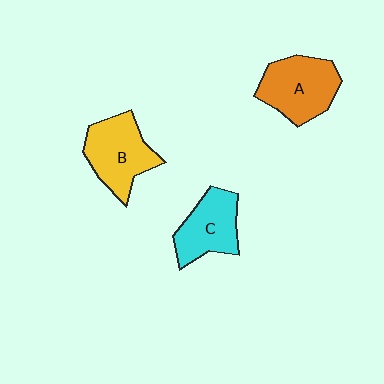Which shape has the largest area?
Shape A (orange).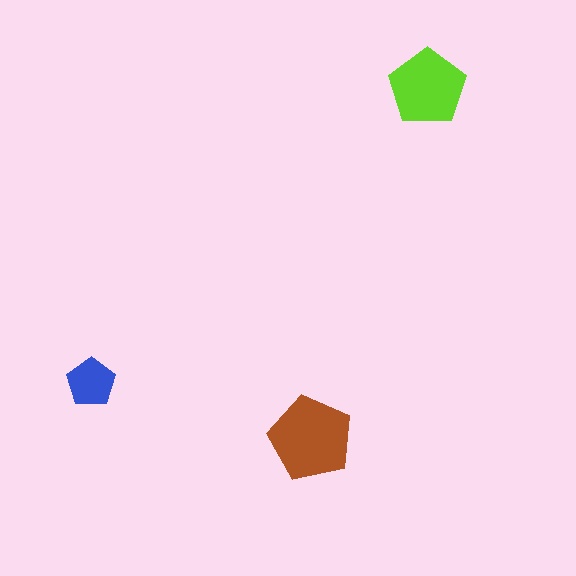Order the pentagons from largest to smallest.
the brown one, the lime one, the blue one.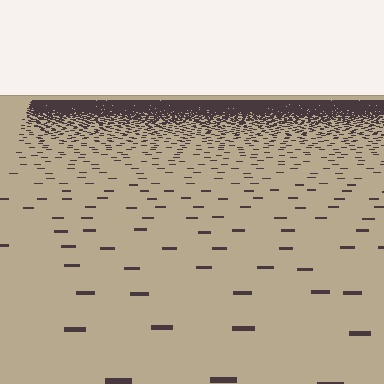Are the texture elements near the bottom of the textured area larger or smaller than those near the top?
Larger. Near the bottom, elements are closer to the viewer and appear at a bigger on-screen size.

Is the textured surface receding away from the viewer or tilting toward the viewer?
The surface is receding away from the viewer. Texture elements get smaller and denser toward the top.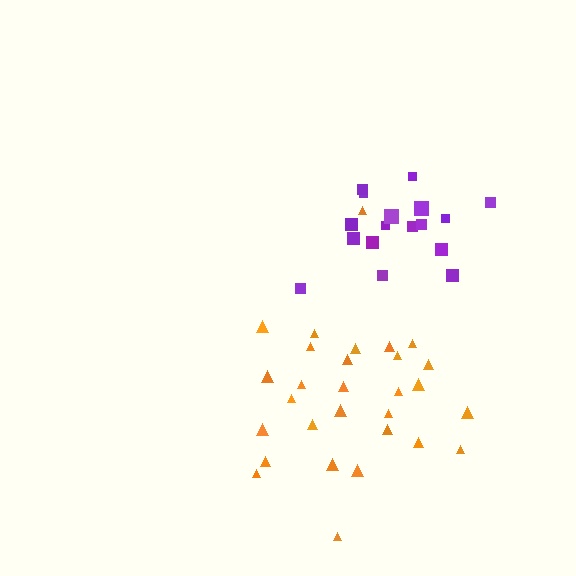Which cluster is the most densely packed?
Purple.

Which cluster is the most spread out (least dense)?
Orange.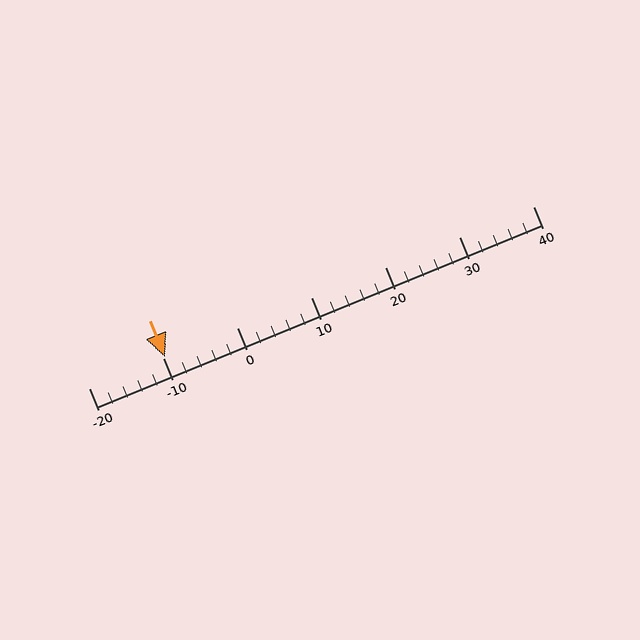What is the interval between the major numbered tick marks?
The major tick marks are spaced 10 units apart.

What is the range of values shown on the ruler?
The ruler shows values from -20 to 40.